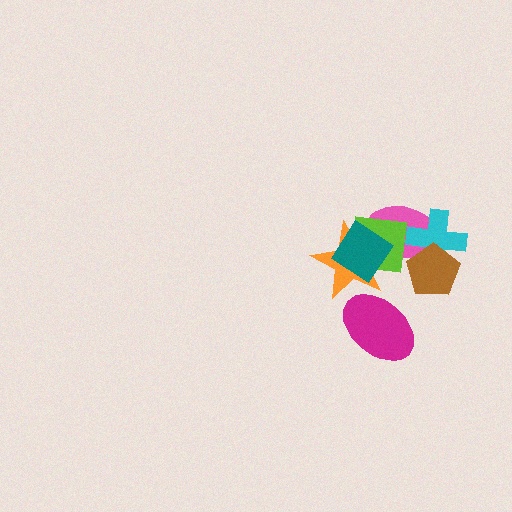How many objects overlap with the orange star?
4 objects overlap with the orange star.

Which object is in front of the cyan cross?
The brown pentagon is in front of the cyan cross.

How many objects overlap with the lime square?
3 objects overlap with the lime square.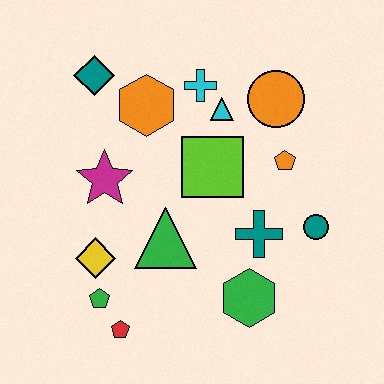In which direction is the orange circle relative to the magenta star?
The orange circle is to the right of the magenta star.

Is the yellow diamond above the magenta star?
No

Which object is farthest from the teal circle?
The teal diamond is farthest from the teal circle.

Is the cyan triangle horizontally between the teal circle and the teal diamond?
Yes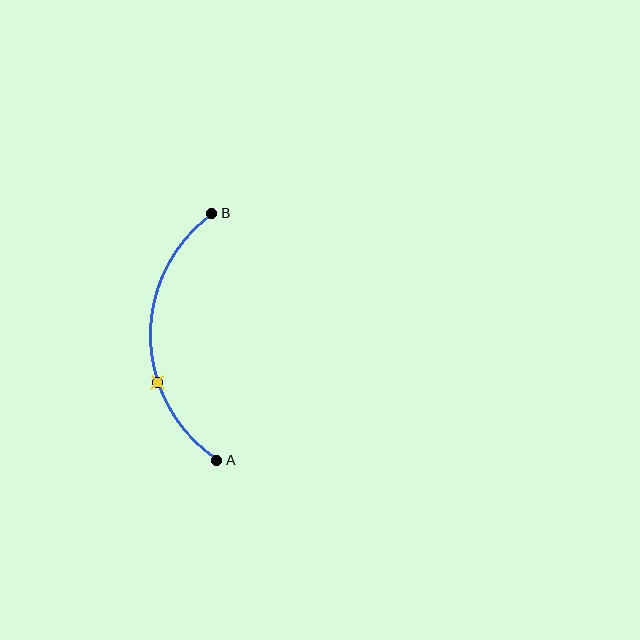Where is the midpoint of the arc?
The arc midpoint is the point on the curve farthest from the straight line joining A and B. It sits to the left of that line.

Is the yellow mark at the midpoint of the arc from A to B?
No. The yellow mark lies on the arc but is closer to endpoint A. The arc midpoint would be at the point on the curve equidistant along the arc from both A and B.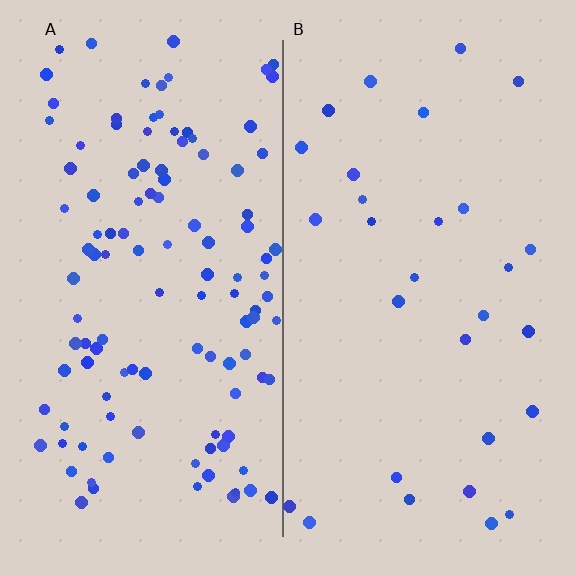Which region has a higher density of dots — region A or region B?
A (the left).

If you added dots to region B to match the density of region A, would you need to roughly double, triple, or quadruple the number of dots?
Approximately quadruple.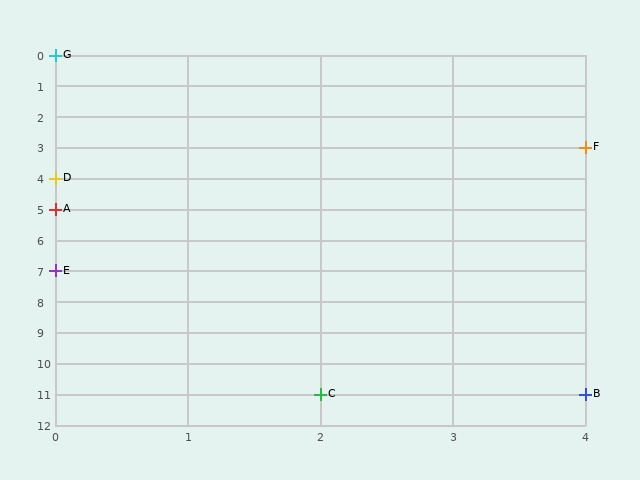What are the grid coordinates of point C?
Point C is at grid coordinates (2, 11).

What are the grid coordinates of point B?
Point B is at grid coordinates (4, 11).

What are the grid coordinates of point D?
Point D is at grid coordinates (0, 4).